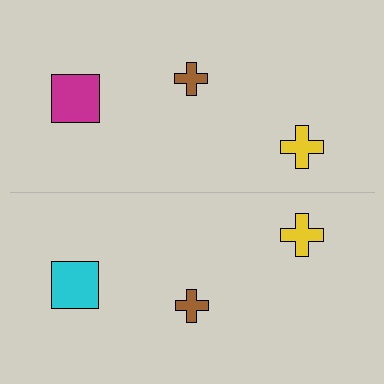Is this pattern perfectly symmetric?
No, the pattern is not perfectly symmetric. The cyan square on the bottom side breaks the symmetry — its mirror counterpart is magenta.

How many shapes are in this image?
There are 6 shapes in this image.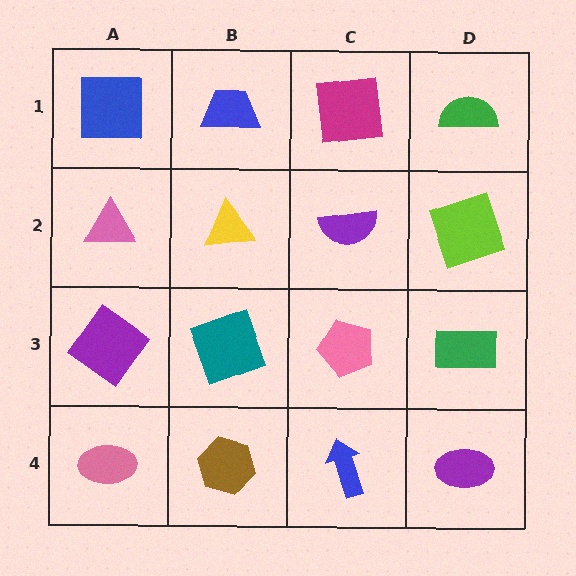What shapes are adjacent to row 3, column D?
A lime square (row 2, column D), a purple ellipse (row 4, column D), a pink pentagon (row 3, column C).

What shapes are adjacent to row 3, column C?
A purple semicircle (row 2, column C), a blue arrow (row 4, column C), a teal square (row 3, column B), a green rectangle (row 3, column D).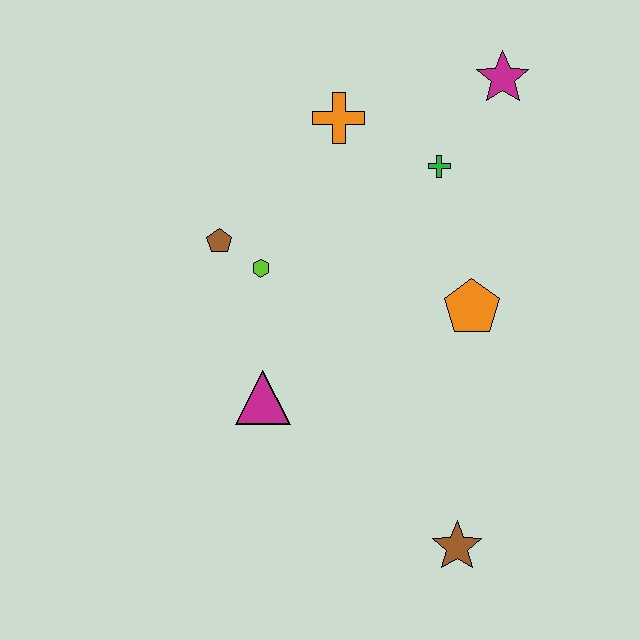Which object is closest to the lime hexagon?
The brown pentagon is closest to the lime hexagon.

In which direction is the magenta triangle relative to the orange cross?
The magenta triangle is below the orange cross.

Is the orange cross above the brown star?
Yes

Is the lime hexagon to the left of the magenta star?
Yes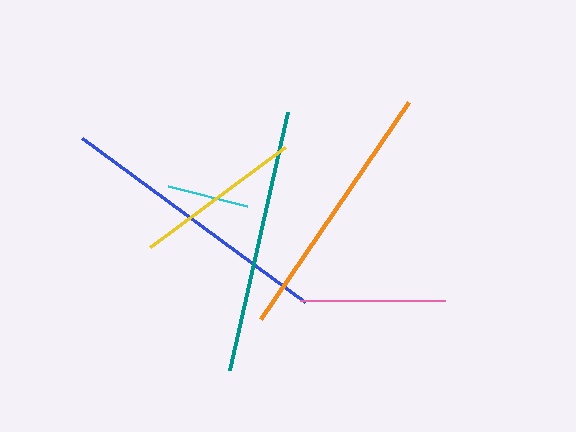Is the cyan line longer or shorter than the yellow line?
The yellow line is longer than the cyan line.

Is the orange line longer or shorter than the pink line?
The orange line is longer than the pink line.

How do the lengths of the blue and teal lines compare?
The blue and teal lines are approximately the same length.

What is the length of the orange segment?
The orange segment is approximately 263 pixels long.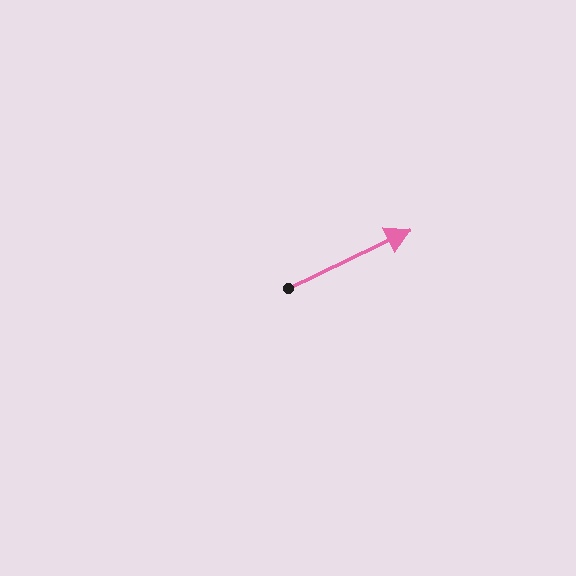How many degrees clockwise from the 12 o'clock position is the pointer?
Approximately 64 degrees.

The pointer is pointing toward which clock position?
Roughly 2 o'clock.